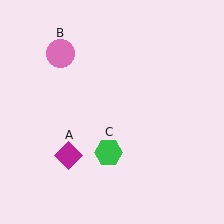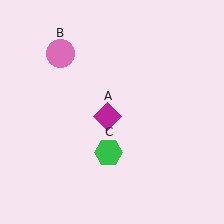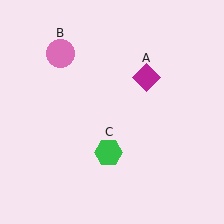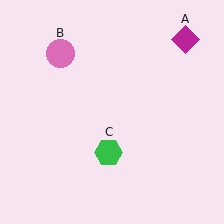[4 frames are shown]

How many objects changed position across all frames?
1 object changed position: magenta diamond (object A).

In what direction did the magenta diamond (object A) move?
The magenta diamond (object A) moved up and to the right.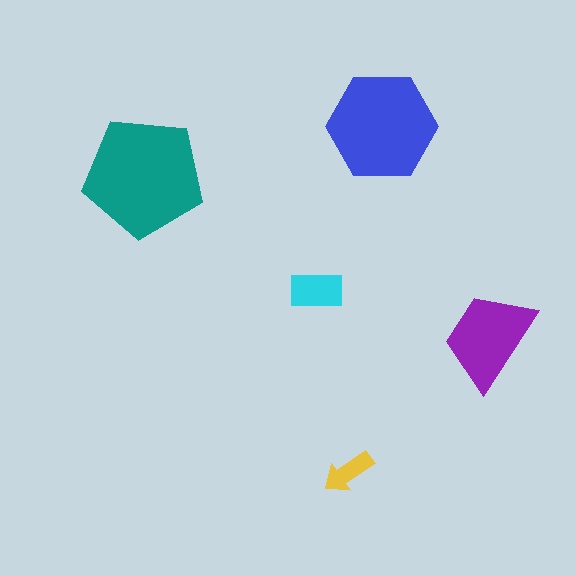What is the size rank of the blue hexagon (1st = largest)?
2nd.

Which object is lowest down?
The yellow arrow is bottommost.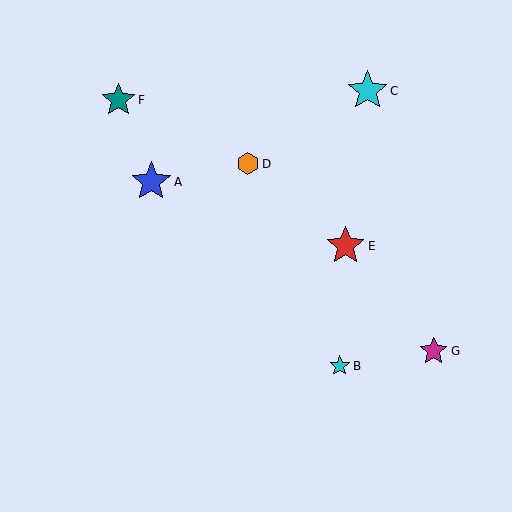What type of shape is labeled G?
Shape G is a magenta star.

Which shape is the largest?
The cyan star (labeled C) is the largest.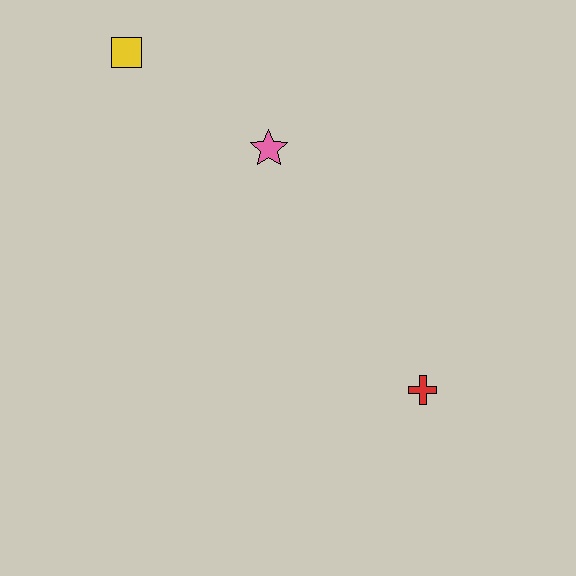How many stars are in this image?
There is 1 star.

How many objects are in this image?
There are 3 objects.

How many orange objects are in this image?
There are no orange objects.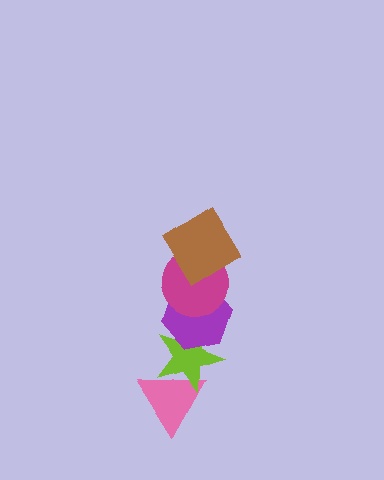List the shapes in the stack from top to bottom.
From top to bottom: the brown diamond, the magenta circle, the purple hexagon, the lime star, the pink triangle.